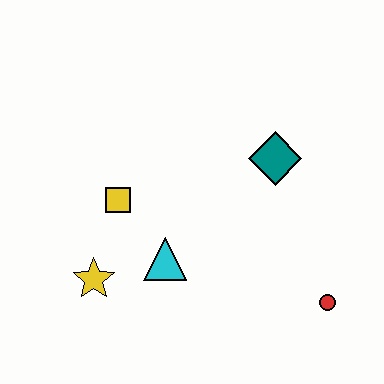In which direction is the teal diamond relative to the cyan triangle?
The teal diamond is to the right of the cyan triangle.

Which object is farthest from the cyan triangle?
The red circle is farthest from the cyan triangle.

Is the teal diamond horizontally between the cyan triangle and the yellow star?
No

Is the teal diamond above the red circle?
Yes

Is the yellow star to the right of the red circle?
No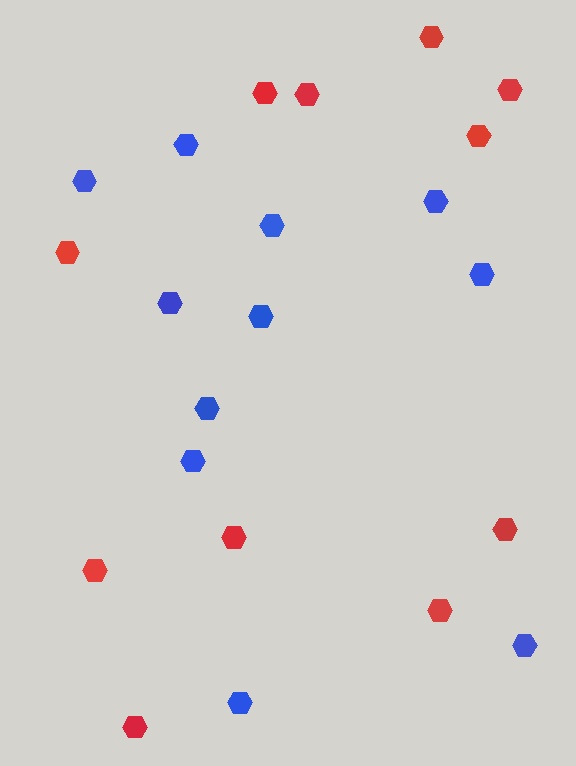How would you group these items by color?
There are 2 groups: one group of blue hexagons (11) and one group of red hexagons (11).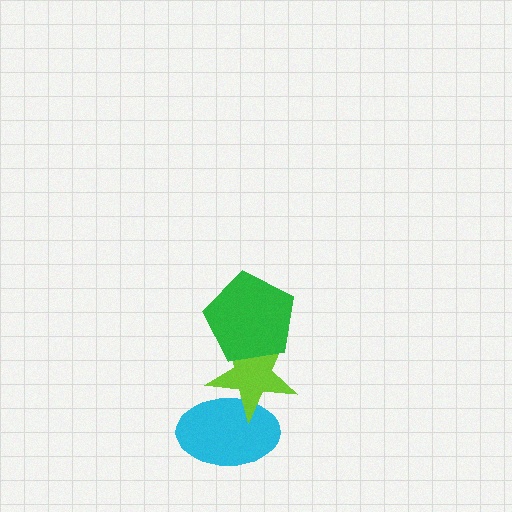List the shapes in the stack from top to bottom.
From top to bottom: the green pentagon, the lime star, the cyan ellipse.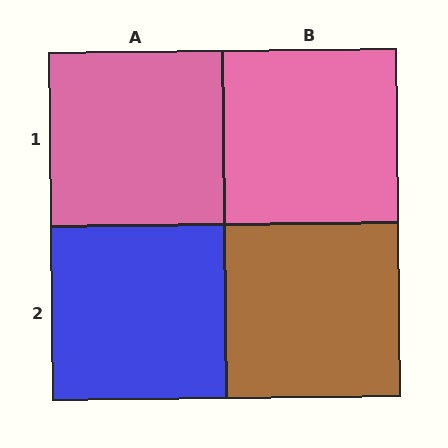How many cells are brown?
1 cell is brown.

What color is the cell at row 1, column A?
Pink.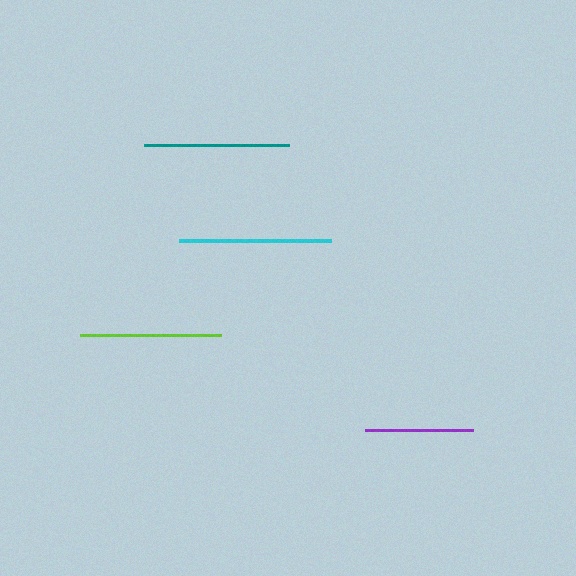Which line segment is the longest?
The cyan line is the longest at approximately 152 pixels.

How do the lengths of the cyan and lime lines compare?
The cyan and lime lines are approximately the same length.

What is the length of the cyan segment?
The cyan segment is approximately 152 pixels long.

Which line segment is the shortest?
The purple line is the shortest at approximately 108 pixels.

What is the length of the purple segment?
The purple segment is approximately 108 pixels long.